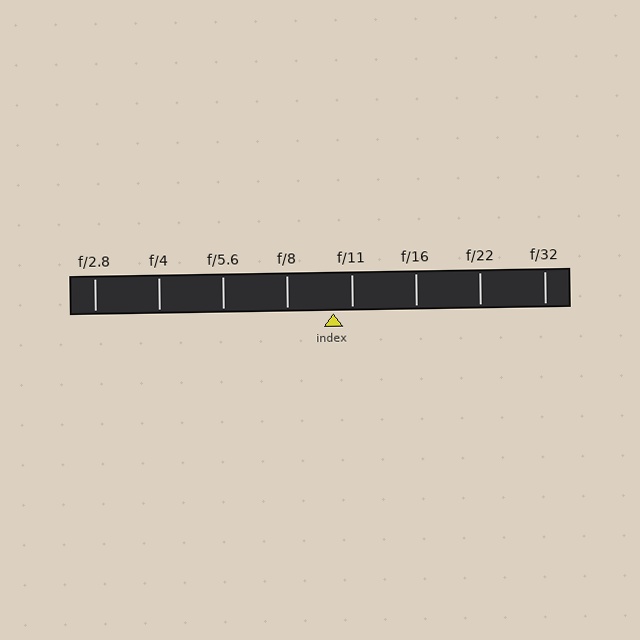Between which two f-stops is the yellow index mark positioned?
The index mark is between f/8 and f/11.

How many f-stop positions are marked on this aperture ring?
There are 8 f-stop positions marked.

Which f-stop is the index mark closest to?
The index mark is closest to f/11.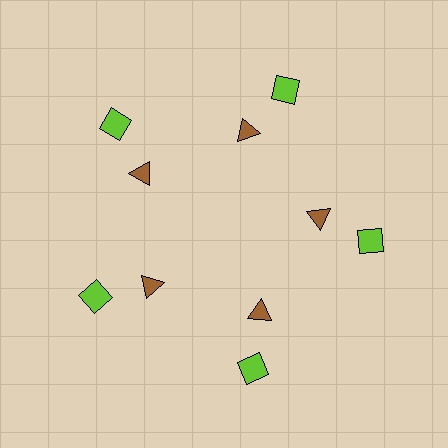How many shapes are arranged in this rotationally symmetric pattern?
There are 10 shapes, arranged in 5 groups of 2.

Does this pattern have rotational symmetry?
Yes, this pattern has 5-fold rotational symmetry. It looks the same after rotating 72 degrees around the center.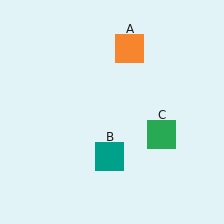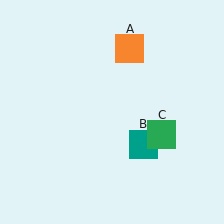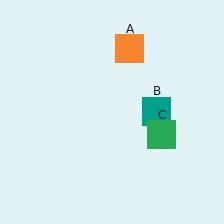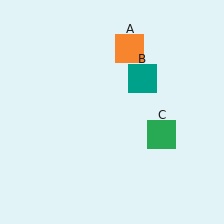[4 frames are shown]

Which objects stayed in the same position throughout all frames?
Orange square (object A) and green square (object C) remained stationary.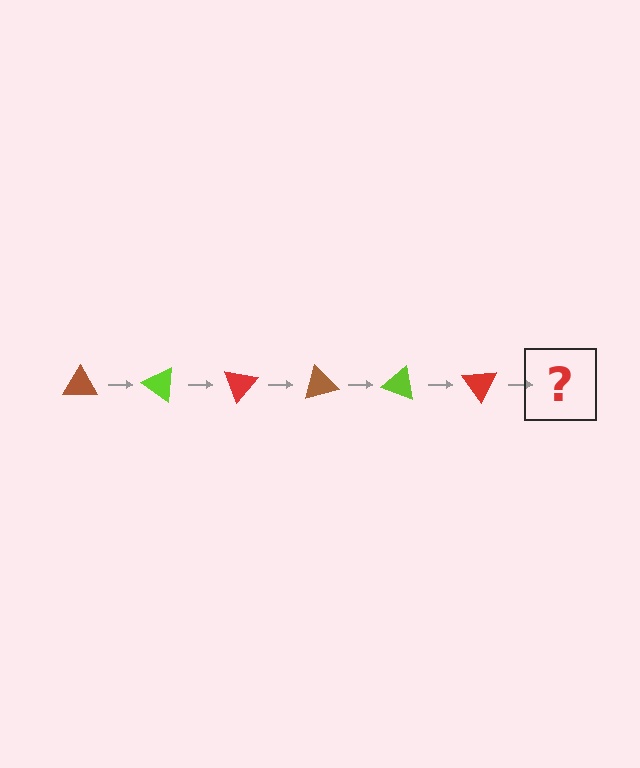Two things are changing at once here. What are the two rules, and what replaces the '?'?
The two rules are that it rotates 35 degrees each step and the color cycles through brown, lime, and red. The '?' should be a brown triangle, rotated 210 degrees from the start.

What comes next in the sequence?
The next element should be a brown triangle, rotated 210 degrees from the start.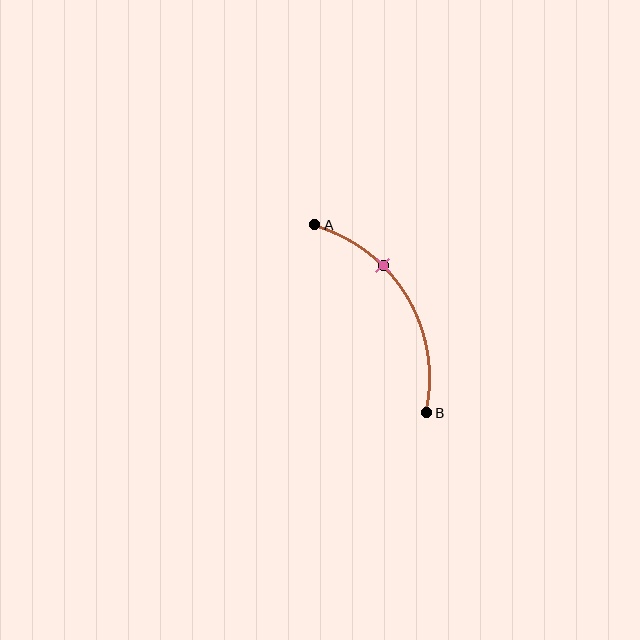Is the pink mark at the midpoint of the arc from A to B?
No. The pink mark lies on the arc but is closer to endpoint A. The arc midpoint would be at the point on the curve equidistant along the arc from both A and B.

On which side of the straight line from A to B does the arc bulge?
The arc bulges to the right of the straight line connecting A and B.